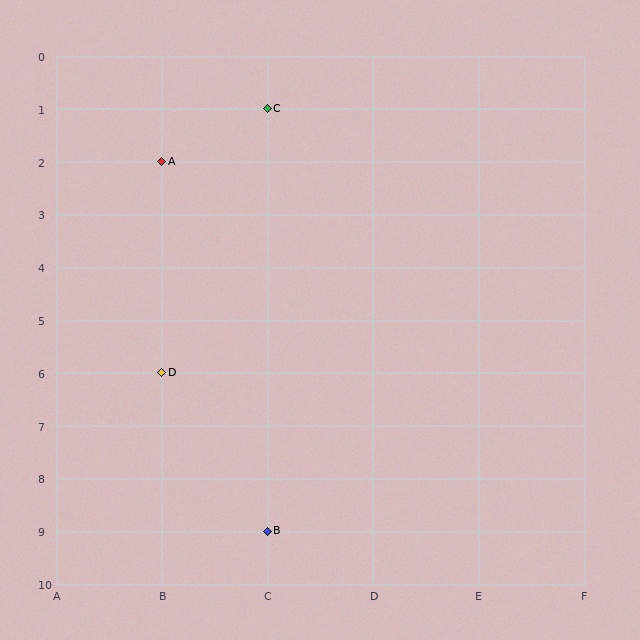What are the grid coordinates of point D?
Point D is at grid coordinates (B, 6).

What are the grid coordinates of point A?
Point A is at grid coordinates (B, 2).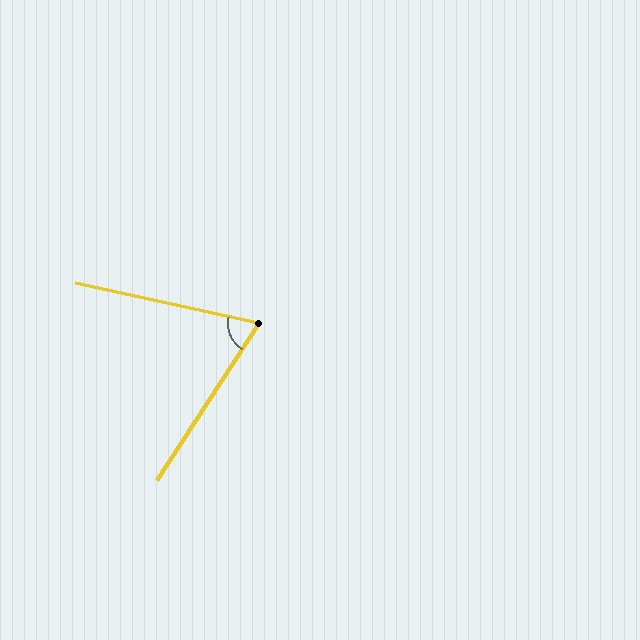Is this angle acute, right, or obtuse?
It is acute.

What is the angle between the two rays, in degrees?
Approximately 69 degrees.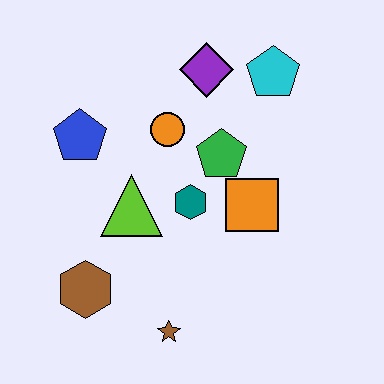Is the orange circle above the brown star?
Yes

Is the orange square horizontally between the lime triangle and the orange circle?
No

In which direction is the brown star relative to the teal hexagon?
The brown star is below the teal hexagon.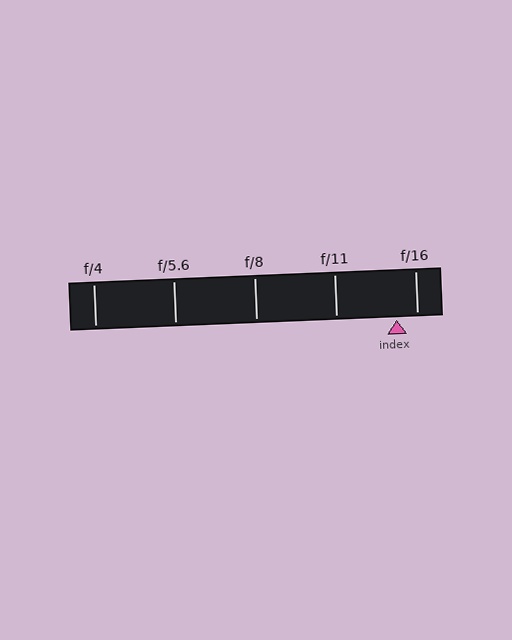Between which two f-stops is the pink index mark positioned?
The index mark is between f/11 and f/16.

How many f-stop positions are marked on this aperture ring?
There are 5 f-stop positions marked.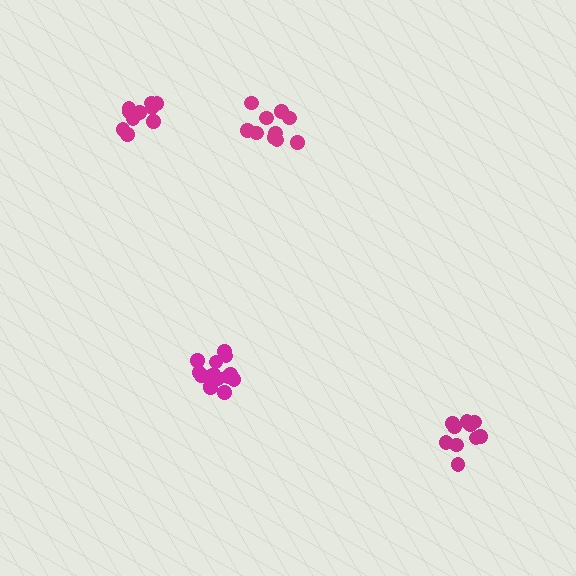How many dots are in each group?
Group 1: 10 dots, Group 2: 12 dots, Group 3: 15 dots, Group 4: 10 dots (47 total).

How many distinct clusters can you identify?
There are 4 distinct clusters.